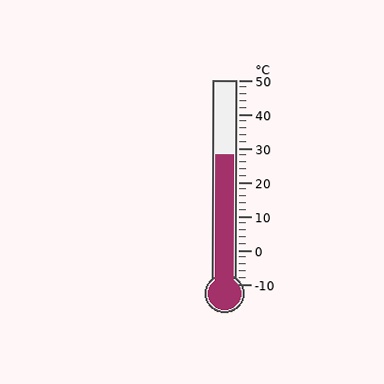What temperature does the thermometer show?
The thermometer shows approximately 28°C.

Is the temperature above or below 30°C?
The temperature is below 30°C.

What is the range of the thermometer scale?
The thermometer scale ranges from -10°C to 50°C.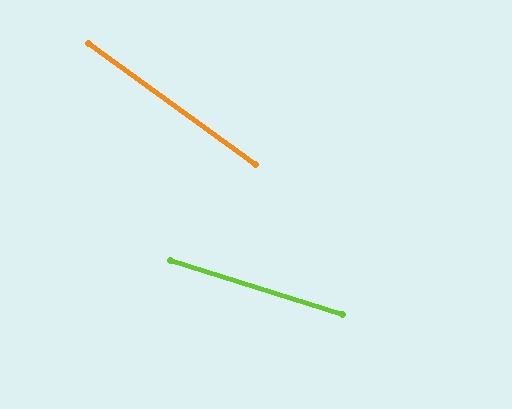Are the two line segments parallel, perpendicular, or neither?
Neither parallel nor perpendicular — they differ by about 18°.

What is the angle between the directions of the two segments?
Approximately 18 degrees.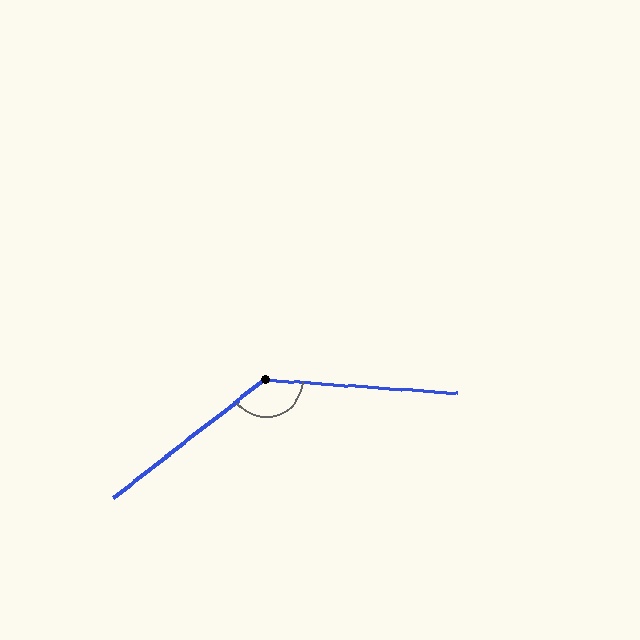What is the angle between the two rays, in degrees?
Approximately 138 degrees.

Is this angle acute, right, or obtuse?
It is obtuse.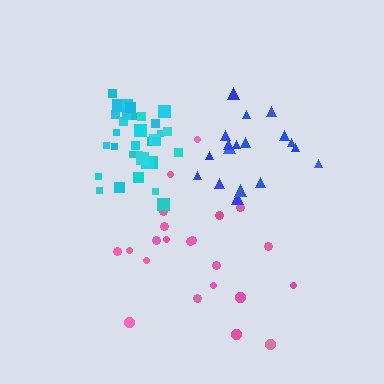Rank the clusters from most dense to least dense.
cyan, blue, pink.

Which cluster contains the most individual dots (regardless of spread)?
Cyan (34).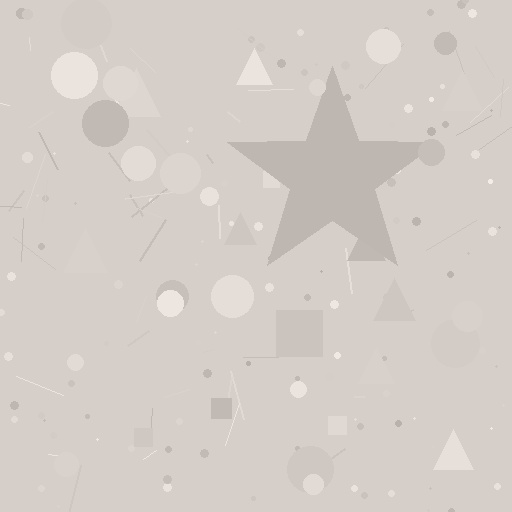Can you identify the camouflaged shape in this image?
The camouflaged shape is a star.